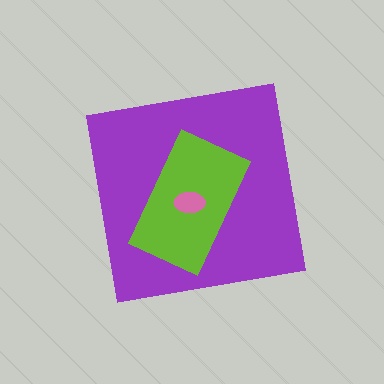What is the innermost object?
The pink ellipse.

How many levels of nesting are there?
3.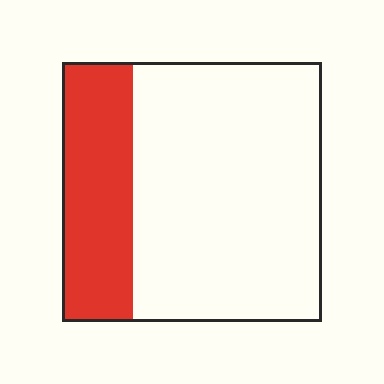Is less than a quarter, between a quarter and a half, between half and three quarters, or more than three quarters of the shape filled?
Between a quarter and a half.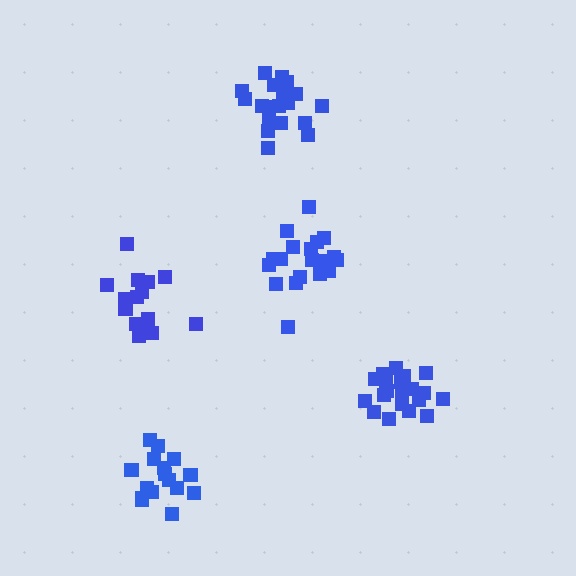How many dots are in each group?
Group 1: 20 dots, Group 2: 20 dots, Group 3: 20 dots, Group 4: 16 dots, Group 5: 16 dots (92 total).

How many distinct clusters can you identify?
There are 5 distinct clusters.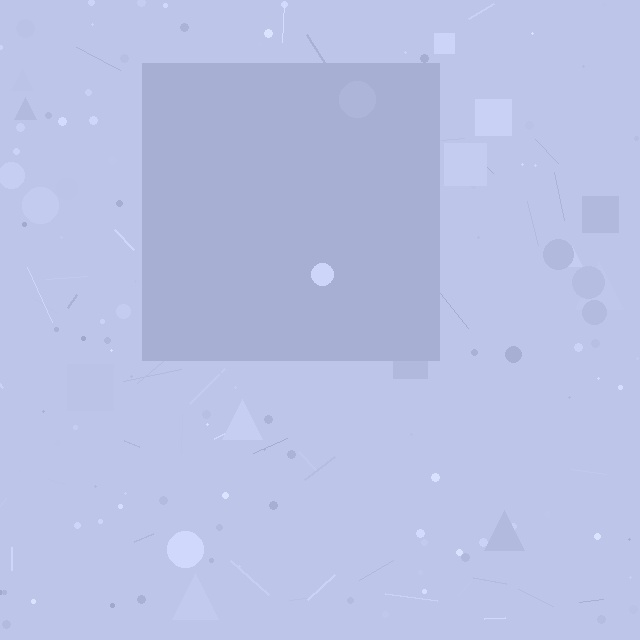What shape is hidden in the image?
A square is hidden in the image.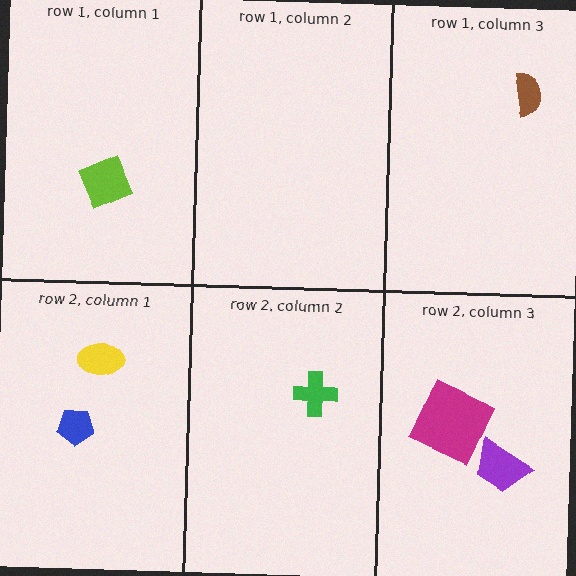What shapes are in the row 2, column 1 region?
The blue pentagon, the yellow ellipse.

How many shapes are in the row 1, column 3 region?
1.